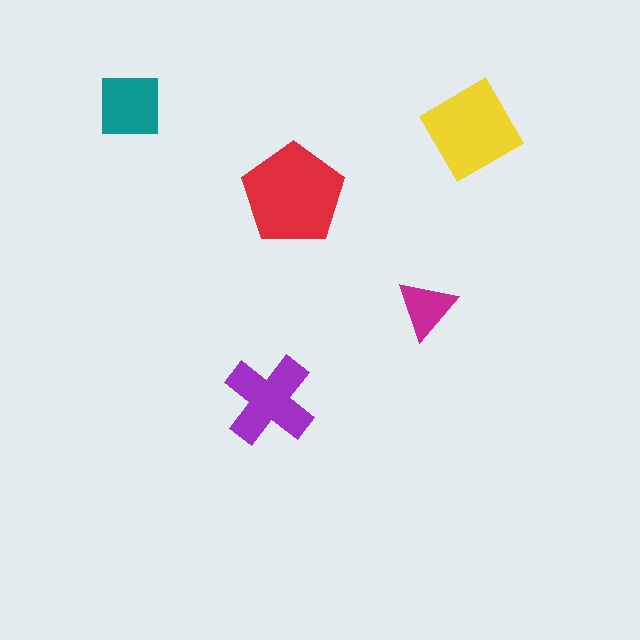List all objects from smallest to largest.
The magenta triangle, the teal square, the purple cross, the yellow diamond, the red pentagon.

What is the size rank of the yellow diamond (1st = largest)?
2nd.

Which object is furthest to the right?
The yellow diamond is rightmost.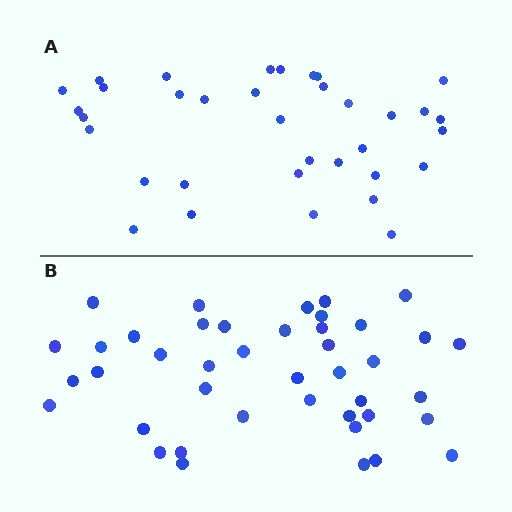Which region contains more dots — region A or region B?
Region B (the bottom region) has more dots.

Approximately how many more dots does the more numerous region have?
Region B has roughly 8 or so more dots than region A.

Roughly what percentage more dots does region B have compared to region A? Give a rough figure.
About 20% more.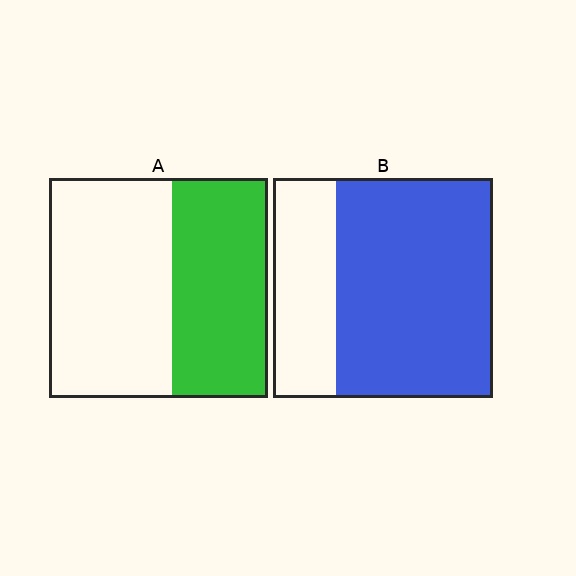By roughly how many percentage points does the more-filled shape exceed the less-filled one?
By roughly 30 percentage points (B over A).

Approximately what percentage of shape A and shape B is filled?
A is approximately 45% and B is approximately 70%.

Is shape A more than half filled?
No.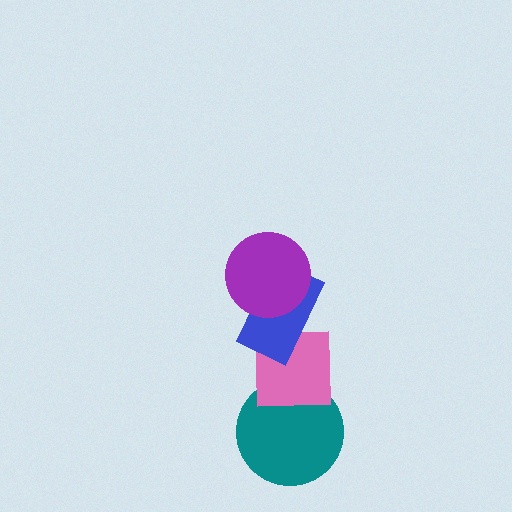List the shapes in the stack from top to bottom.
From top to bottom: the purple circle, the blue rectangle, the pink square, the teal circle.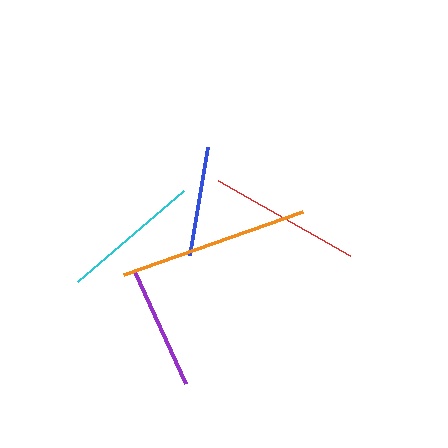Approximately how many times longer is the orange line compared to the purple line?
The orange line is approximately 1.5 times the length of the purple line.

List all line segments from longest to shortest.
From longest to shortest: orange, red, cyan, purple, blue.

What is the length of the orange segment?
The orange segment is approximately 190 pixels long.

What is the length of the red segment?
The red segment is approximately 151 pixels long.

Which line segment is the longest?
The orange line is the longest at approximately 190 pixels.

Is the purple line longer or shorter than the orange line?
The orange line is longer than the purple line.